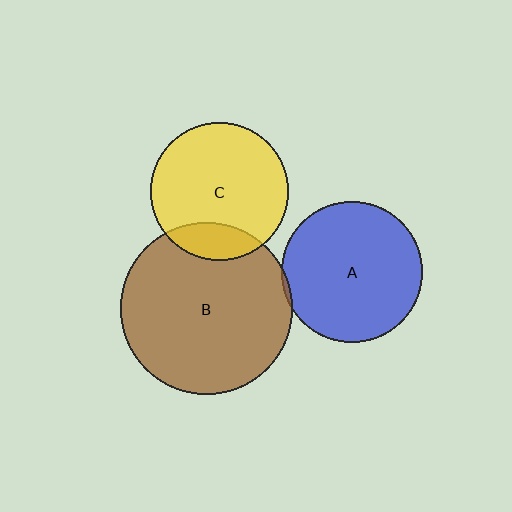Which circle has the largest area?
Circle B (brown).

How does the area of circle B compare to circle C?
Approximately 1.6 times.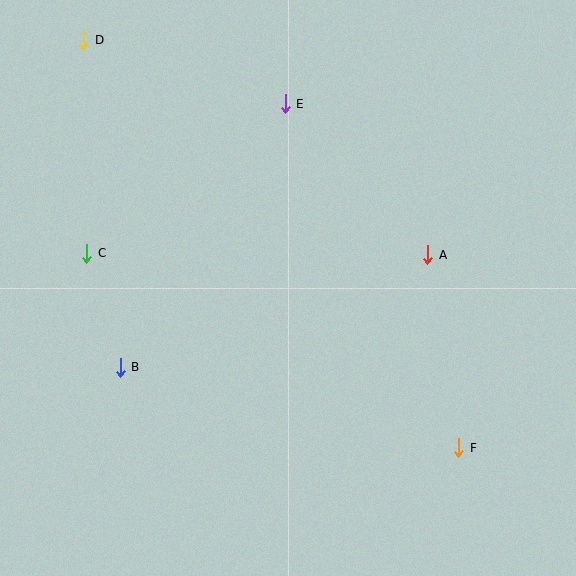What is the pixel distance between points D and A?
The distance between D and A is 405 pixels.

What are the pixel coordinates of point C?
Point C is at (87, 254).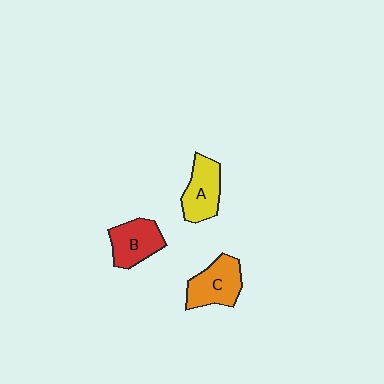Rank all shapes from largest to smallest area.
From largest to smallest: C (orange), B (red), A (yellow).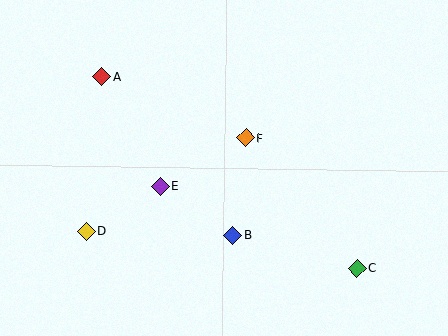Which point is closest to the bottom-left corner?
Point D is closest to the bottom-left corner.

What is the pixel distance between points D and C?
The distance between D and C is 273 pixels.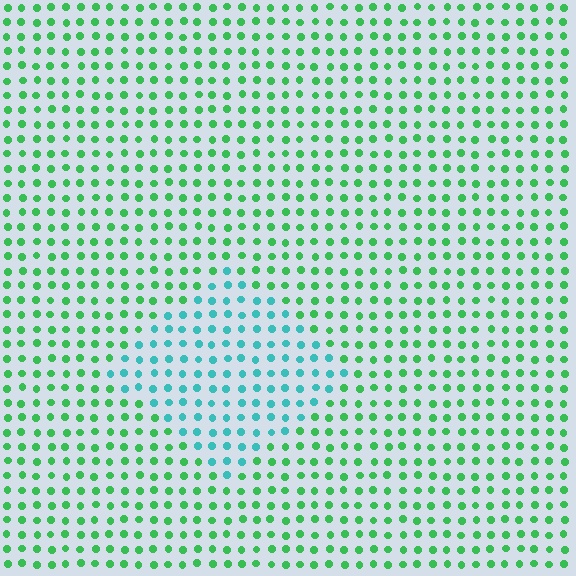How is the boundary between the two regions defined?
The boundary is defined purely by a slight shift in hue (about 46 degrees). Spacing, size, and orientation are identical on both sides.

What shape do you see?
I see a diamond.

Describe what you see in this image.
The image is filled with small green elements in a uniform arrangement. A diamond-shaped region is visible where the elements are tinted to a slightly different hue, forming a subtle color boundary.